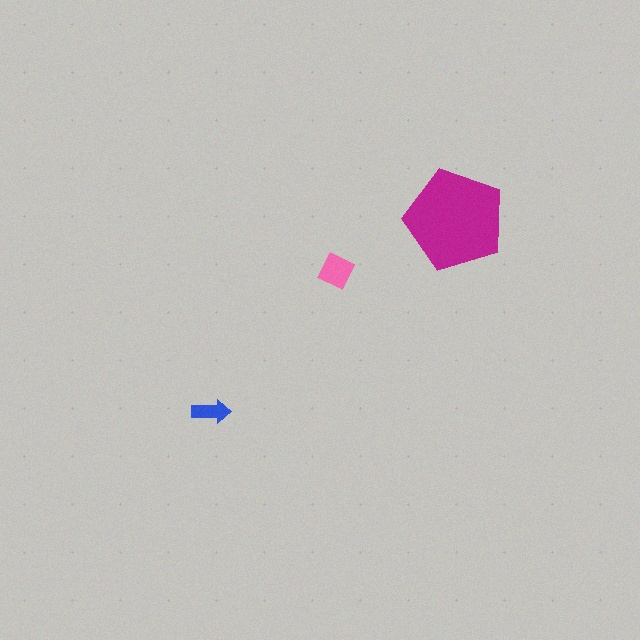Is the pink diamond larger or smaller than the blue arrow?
Larger.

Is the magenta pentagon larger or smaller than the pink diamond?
Larger.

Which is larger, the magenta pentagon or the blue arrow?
The magenta pentagon.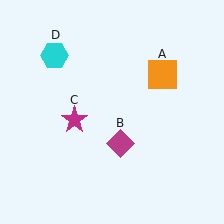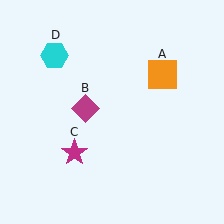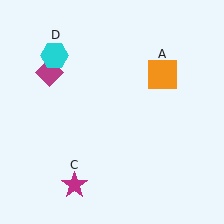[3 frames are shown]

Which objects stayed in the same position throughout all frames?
Orange square (object A) and cyan hexagon (object D) remained stationary.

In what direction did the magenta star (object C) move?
The magenta star (object C) moved down.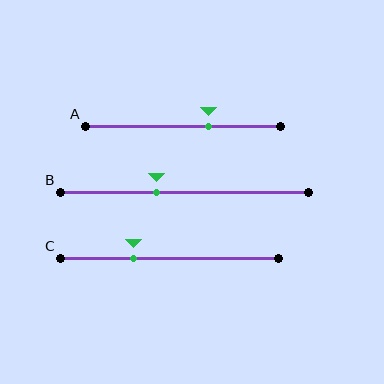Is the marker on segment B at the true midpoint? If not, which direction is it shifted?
No, the marker on segment B is shifted to the left by about 11% of the segment length.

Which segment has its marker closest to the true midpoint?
Segment B has its marker closest to the true midpoint.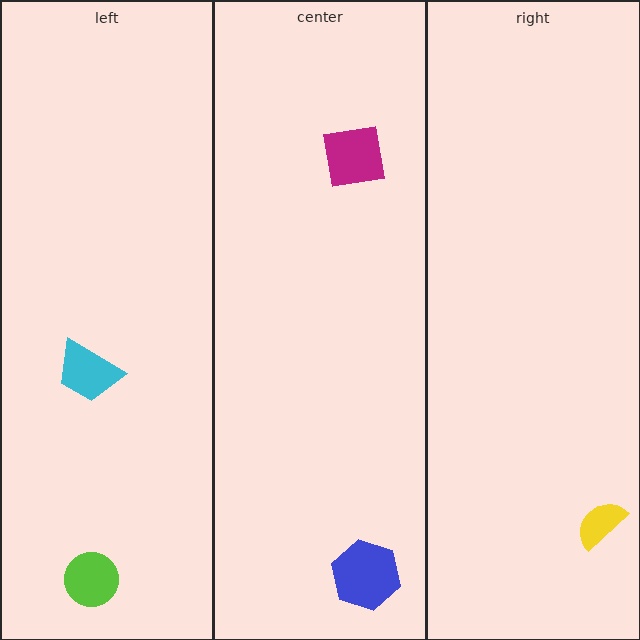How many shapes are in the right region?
1.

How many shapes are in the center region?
2.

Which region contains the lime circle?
The left region.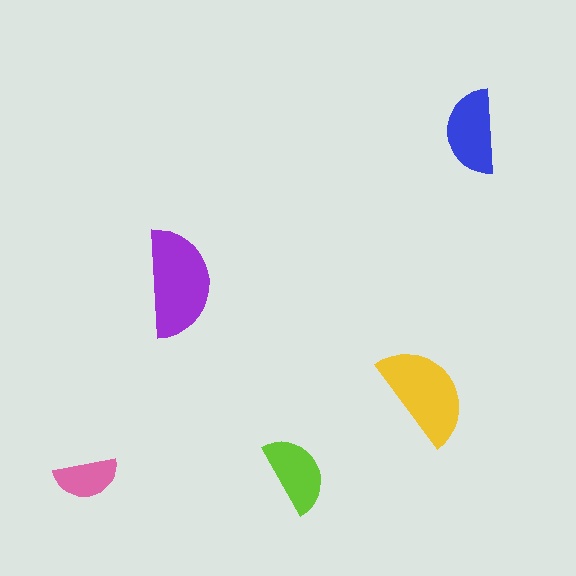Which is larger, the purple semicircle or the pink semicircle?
The purple one.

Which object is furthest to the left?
The pink semicircle is leftmost.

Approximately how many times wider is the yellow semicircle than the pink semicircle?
About 1.5 times wider.